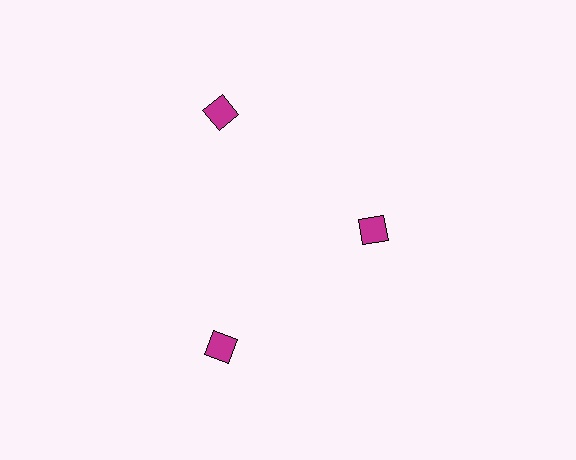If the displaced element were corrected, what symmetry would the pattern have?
It would have 3-fold rotational symmetry — the pattern would map onto itself every 120 degrees.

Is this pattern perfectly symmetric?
No. The 3 magenta squares are arranged in a ring, but one element near the 3 o'clock position is pulled inward toward the center, breaking the 3-fold rotational symmetry.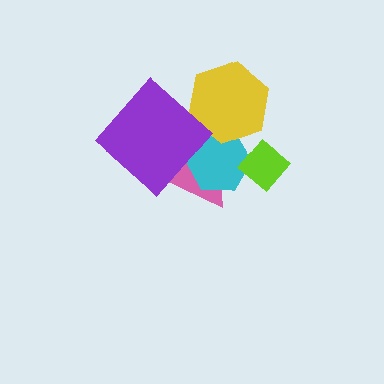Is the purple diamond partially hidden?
No, no other shape covers it.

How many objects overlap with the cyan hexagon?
3 objects overlap with the cyan hexagon.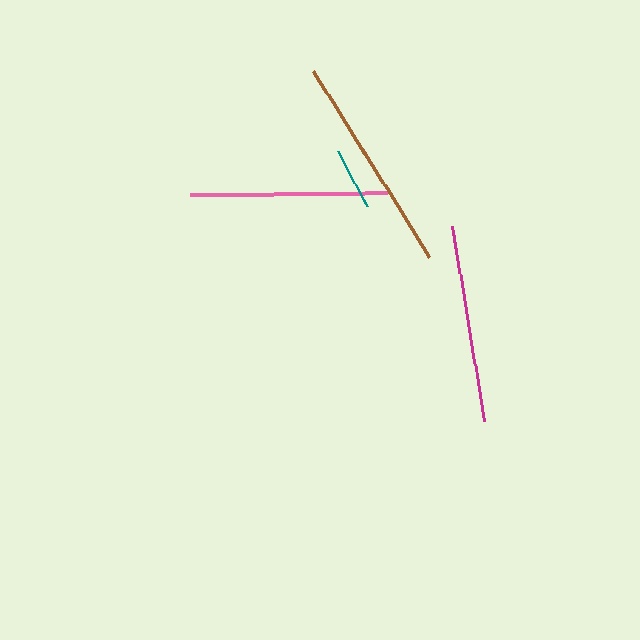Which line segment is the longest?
The brown line is the longest at approximately 219 pixels.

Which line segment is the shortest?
The teal line is the shortest at approximately 63 pixels.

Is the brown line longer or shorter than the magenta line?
The brown line is longer than the magenta line.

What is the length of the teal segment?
The teal segment is approximately 63 pixels long.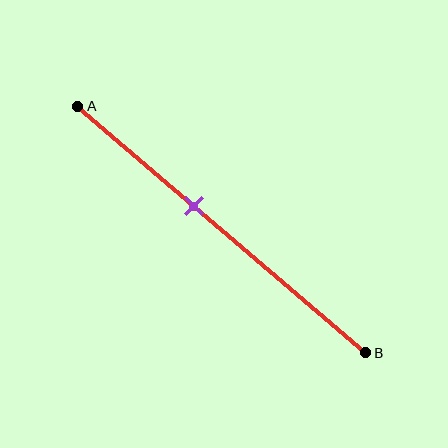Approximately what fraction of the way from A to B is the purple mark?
The purple mark is approximately 40% of the way from A to B.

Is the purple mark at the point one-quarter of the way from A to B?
No, the mark is at about 40% from A, not at the 25% one-quarter point.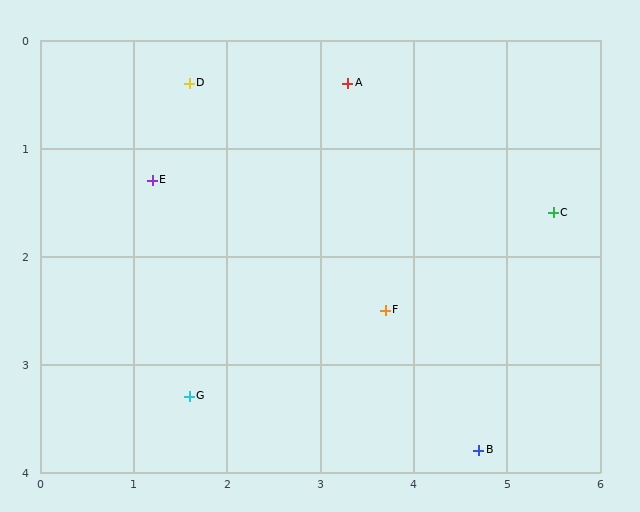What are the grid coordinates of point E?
Point E is at approximately (1.2, 1.3).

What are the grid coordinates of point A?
Point A is at approximately (3.3, 0.4).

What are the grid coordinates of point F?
Point F is at approximately (3.7, 2.5).